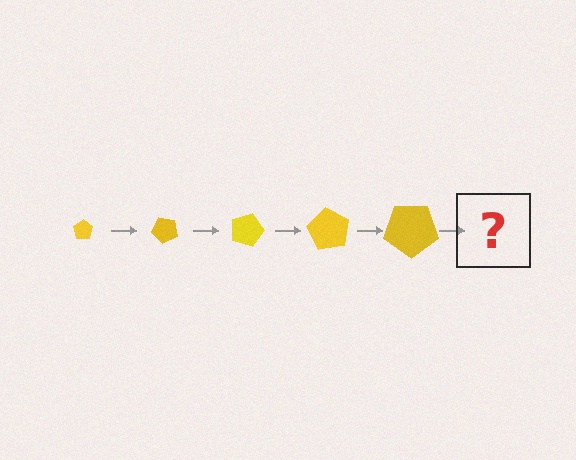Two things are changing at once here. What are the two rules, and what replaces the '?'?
The two rules are that the pentagon grows larger each step and it rotates 45 degrees each step. The '?' should be a pentagon, larger than the previous one and rotated 225 degrees from the start.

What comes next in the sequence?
The next element should be a pentagon, larger than the previous one and rotated 225 degrees from the start.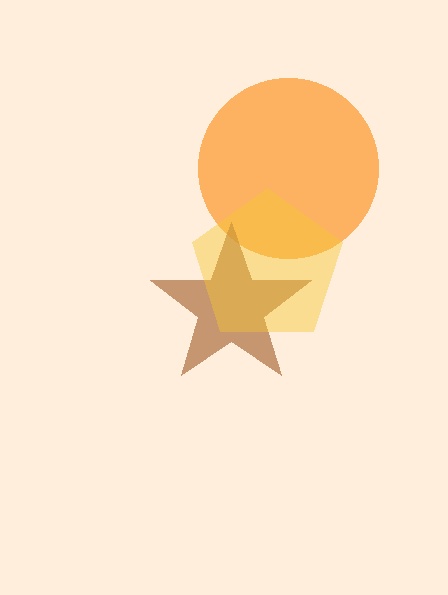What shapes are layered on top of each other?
The layered shapes are: an orange circle, a brown star, a yellow pentagon.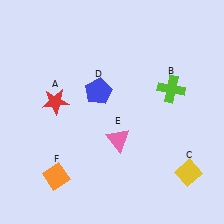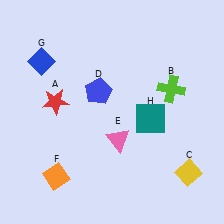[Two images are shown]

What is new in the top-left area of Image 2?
A blue diamond (G) was added in the top-left area of Image 2.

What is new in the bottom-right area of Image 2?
A teal square (H) was added in the bottom-right area of Image 2.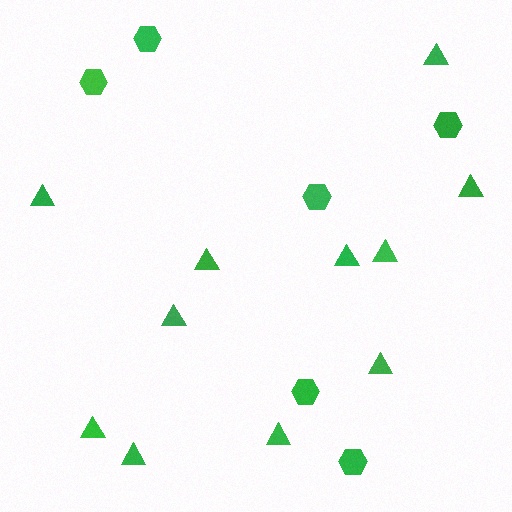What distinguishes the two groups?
There are 2 groups: one group of hexagons (6) and one group of triangles (11).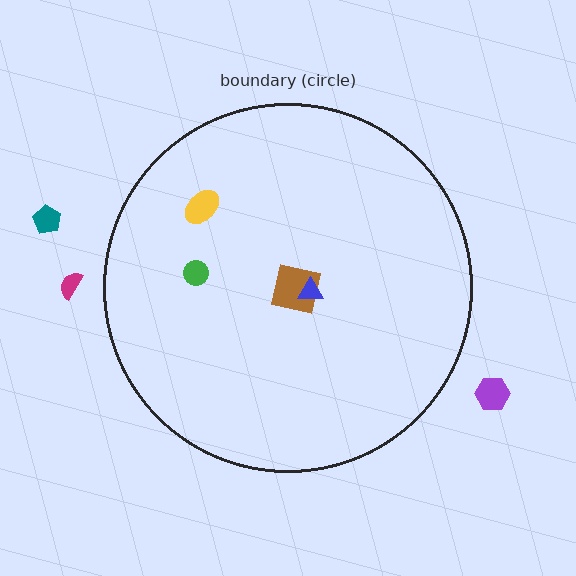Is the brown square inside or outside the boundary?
Inside.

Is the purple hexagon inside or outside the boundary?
Outside.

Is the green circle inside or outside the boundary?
Inside.